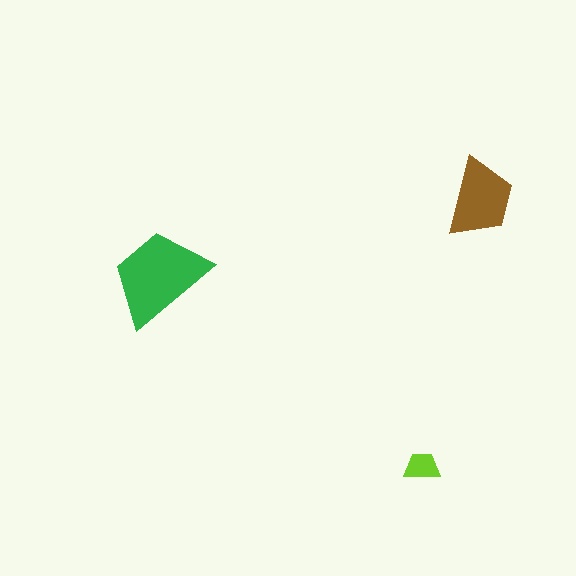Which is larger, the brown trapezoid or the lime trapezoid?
The brown one.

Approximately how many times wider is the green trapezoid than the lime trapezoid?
About 3 times wider.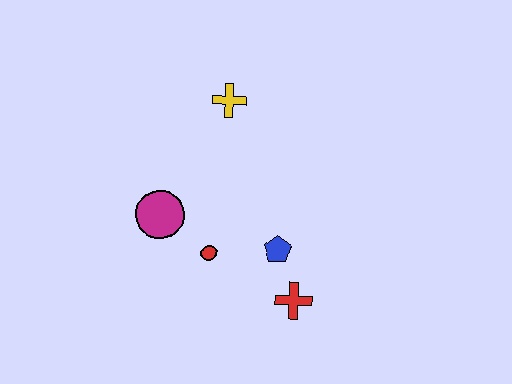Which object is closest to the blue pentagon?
The red cross is closest to the blue pentagon.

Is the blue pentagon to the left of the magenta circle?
No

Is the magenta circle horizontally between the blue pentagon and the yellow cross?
No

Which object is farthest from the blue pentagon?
The yellow cross is farthest from the blue pentagon.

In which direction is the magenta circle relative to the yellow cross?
The magenta circle is below the yellow cross.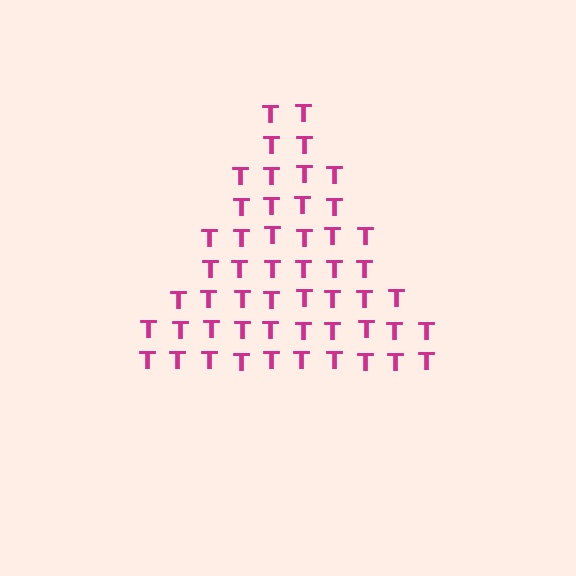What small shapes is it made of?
It is made of small letter T's.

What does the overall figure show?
The overall figure shows a triangle.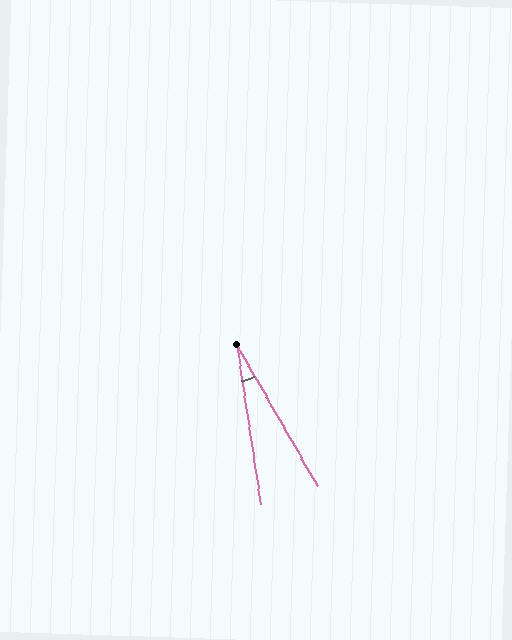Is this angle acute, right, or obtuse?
It is acute.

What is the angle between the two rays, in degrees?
Approximately 21 degrees.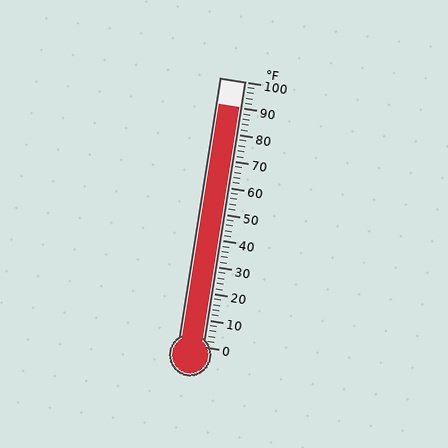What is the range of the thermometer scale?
The thermometer scale ranges from 0°F to 100°F.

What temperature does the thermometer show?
The thermometer shows approximately 90°F.